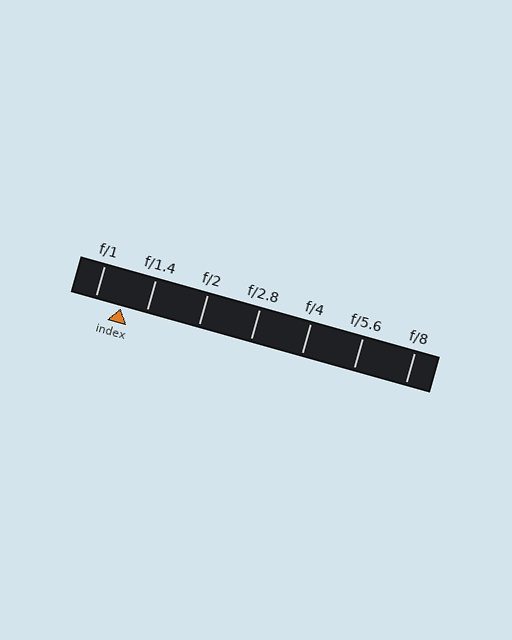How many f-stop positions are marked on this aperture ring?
There are 7 f-stop positions marked.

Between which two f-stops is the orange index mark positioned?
The index mark is between f/1 and f/1.4.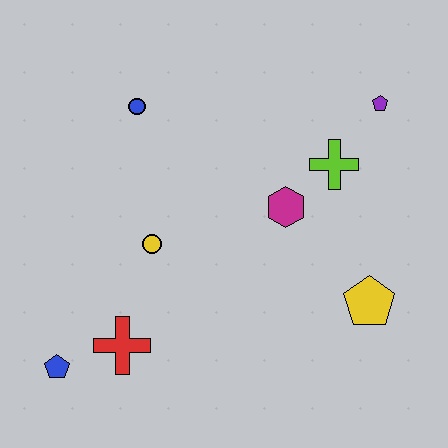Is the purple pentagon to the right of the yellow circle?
Yes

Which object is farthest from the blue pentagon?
The purple pentagon is farthest from the blue pentagon.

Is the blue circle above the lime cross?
Yes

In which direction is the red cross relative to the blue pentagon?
The red cross is to the right of the blue pentagon.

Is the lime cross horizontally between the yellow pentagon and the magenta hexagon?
Yes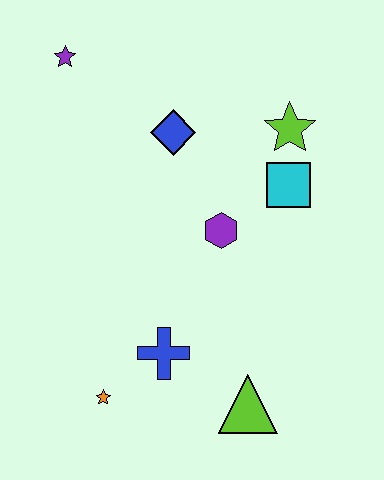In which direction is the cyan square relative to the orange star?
The cyan square is above the orange star.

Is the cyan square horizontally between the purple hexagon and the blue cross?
No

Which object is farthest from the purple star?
The lime triangle is farthest from the purple star.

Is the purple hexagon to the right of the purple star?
Yes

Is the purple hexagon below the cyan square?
Yes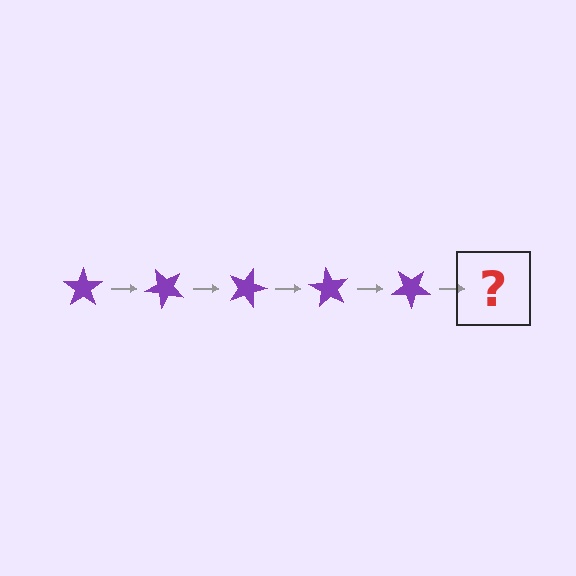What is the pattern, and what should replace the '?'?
The pattern is that the star rotates 45 degrees each step. The '?' should be a purple star rotated 225 degrees.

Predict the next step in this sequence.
The next step is a purple star rotated 225 degrees.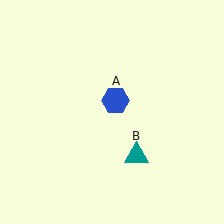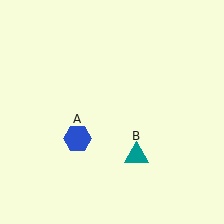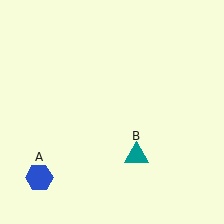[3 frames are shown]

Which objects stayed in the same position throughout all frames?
Teal triangle (object B) remained stationary.